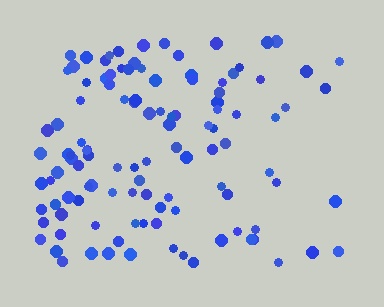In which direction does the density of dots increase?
From right to left, with the left side densest.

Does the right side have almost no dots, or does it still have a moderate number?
Still a moderate number, just noticeably fewer than the left.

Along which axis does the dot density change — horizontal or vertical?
Horizontal.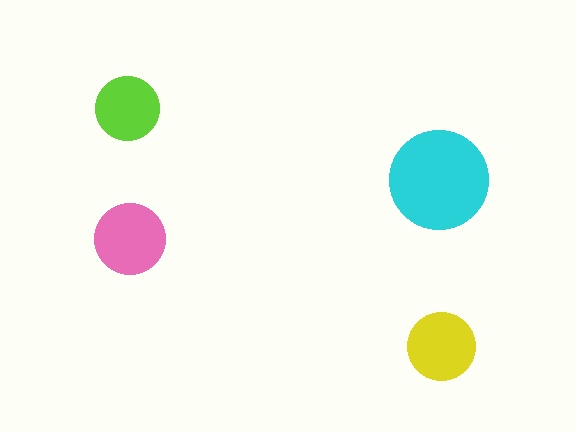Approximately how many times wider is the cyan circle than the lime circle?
About 1.5 times wider.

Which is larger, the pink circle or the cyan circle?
The cyan one.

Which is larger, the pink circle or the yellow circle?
The pink one.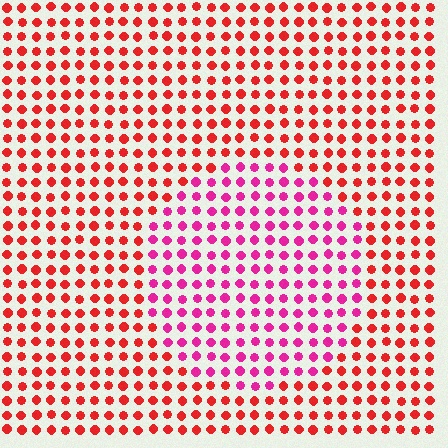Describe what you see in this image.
The image is filled with small red elements in a uniform arrangement. A circle-shaped region is visible where the elements are tinted to a slightly different hue, forming a subtle color boundary.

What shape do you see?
I see a circle.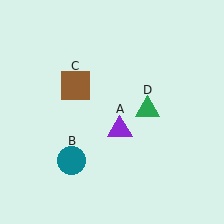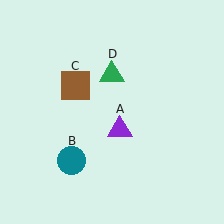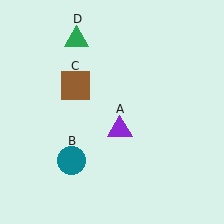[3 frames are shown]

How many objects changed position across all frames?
1 object changed position: green triangle (object D).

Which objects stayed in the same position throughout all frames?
Purple triangle (object A) and teal circle (object B) and brown square (object C) remained stationary.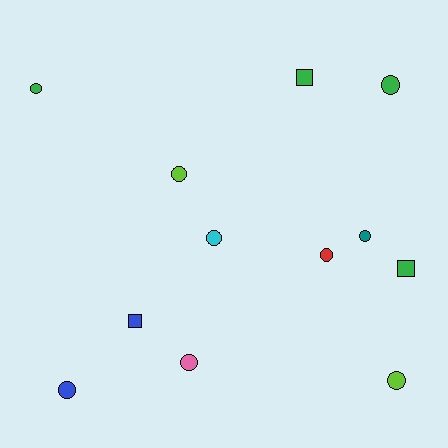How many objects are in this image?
There are 12 objects.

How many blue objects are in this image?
There are 2 blue objects.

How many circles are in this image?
There are 9 circles.